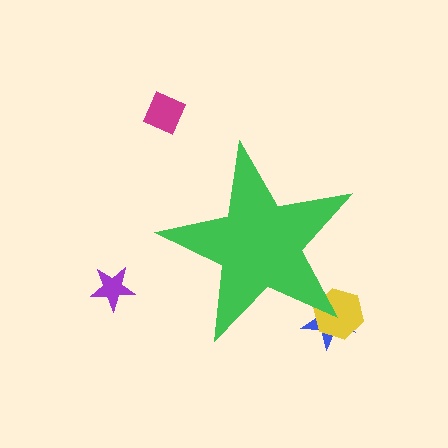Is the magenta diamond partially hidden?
No, the magenta diamond is fully visible.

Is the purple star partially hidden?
No, the purple star is fully visible.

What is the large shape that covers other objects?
A green star.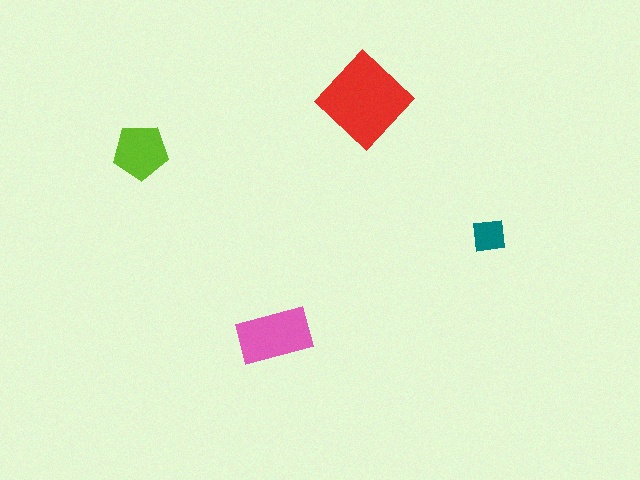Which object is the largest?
The red diamond.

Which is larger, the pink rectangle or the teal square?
The pink rectangle.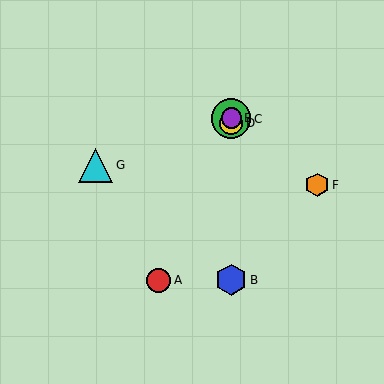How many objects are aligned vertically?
4 objects (B, C, D, E) are aligned vertically.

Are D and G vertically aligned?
No, D is at x≈231 and G is at x≈96.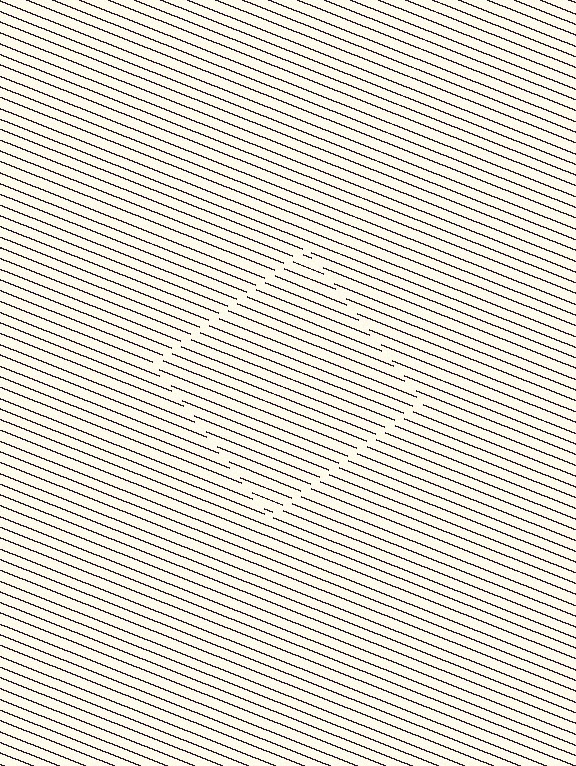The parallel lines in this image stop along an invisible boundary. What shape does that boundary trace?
An illusory square. The interior of the shape contains the same grating, shifted by half a period — the contour is defined by the phase discontinuity where line-ends from the inner and outer gratings abut.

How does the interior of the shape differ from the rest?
The interior of the shape contains the same grating, shifted by half a period — the contour is defined by the phase discontinuity where line-ends from the inner and outer gratings abut.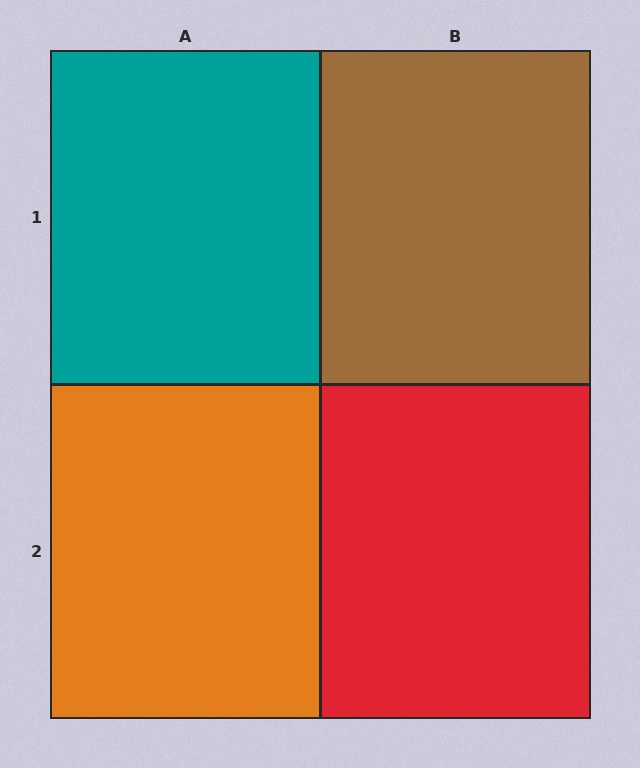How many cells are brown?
1 cell is brown.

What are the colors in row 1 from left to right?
Teal, brown.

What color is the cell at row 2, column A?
Orange.